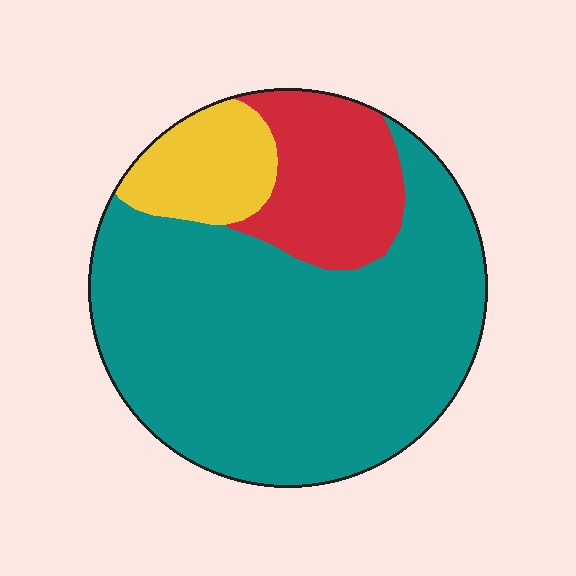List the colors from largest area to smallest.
From largest to smallest: teal, red, yellow.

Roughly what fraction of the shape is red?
Red takes up about one sixth (1/6) of the shape.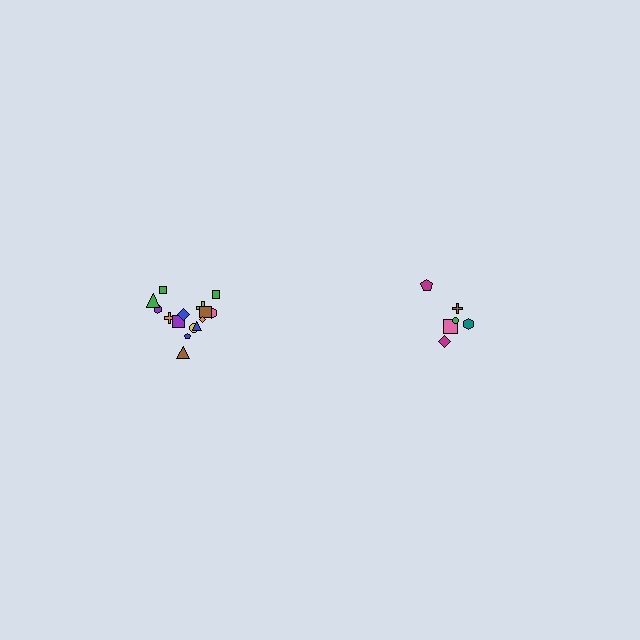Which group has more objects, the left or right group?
The left group.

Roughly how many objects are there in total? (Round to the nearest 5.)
Roughly 20 objects in total.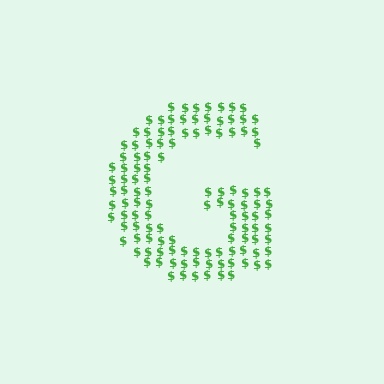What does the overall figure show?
The overall figure shows the letter G.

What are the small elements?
The small elements are dollar signs.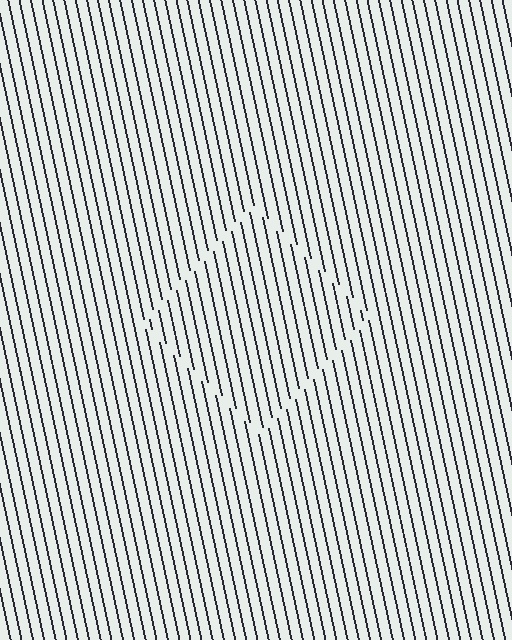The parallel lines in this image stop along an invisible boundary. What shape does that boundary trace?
An illusory square. The interior of the shape contains the same grating, shifted by half a period — the contour is defined by the phase discontinuity where line-ends from the inner and outer gratings abut.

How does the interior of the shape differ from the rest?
The interior of the shape contains the same grating, shifted by half a period — the contour is defined by the phase discontinuity where line-ends from the inner and outer gratings abut.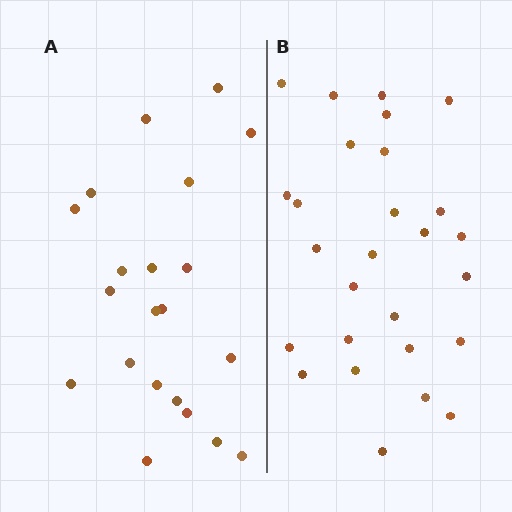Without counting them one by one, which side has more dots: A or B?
Region B (the right region) has more dots.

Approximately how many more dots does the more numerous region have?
Region B has about 6 more dots than region A.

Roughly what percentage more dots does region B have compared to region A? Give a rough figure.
About 30% more.